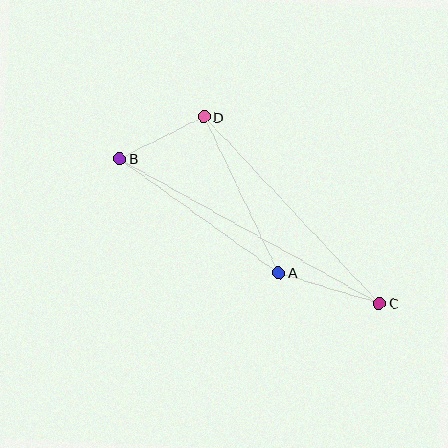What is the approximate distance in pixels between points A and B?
The distance between A and B is approximately 196 pixels.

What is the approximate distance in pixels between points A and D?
The distance between A and D is approximately 173 pixels.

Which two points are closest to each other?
Points B and D are closest to each other.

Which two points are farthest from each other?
Points B and C are farthest from each other.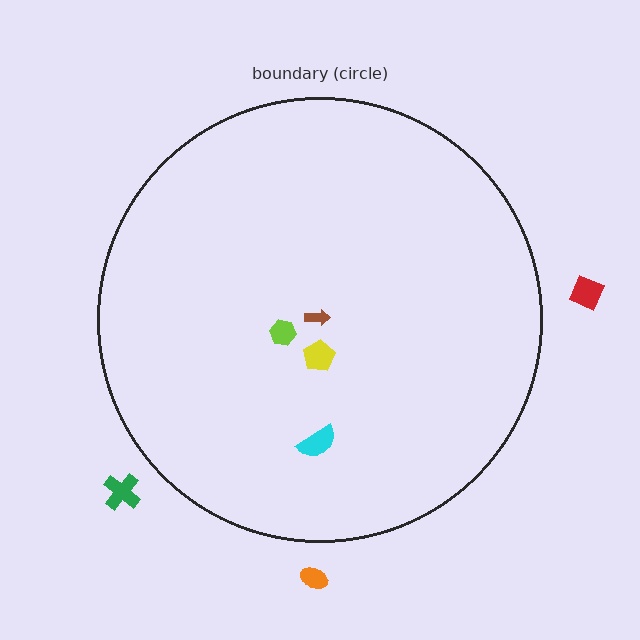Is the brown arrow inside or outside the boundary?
Inside.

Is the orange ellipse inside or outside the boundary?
Outside.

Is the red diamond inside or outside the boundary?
Outside.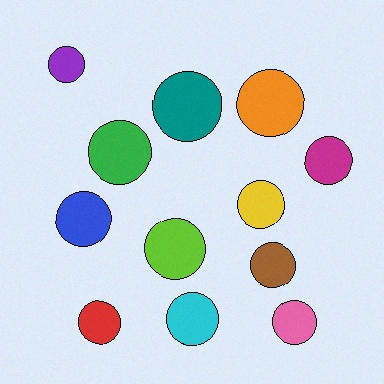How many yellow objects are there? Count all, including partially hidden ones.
There is 1 yellow object.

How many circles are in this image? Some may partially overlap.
There are 12 circles.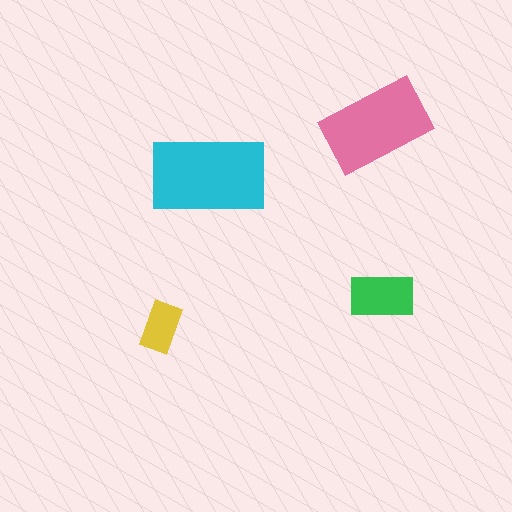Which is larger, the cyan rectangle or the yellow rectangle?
The cyan one.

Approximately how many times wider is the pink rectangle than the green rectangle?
About 1.5 times wider.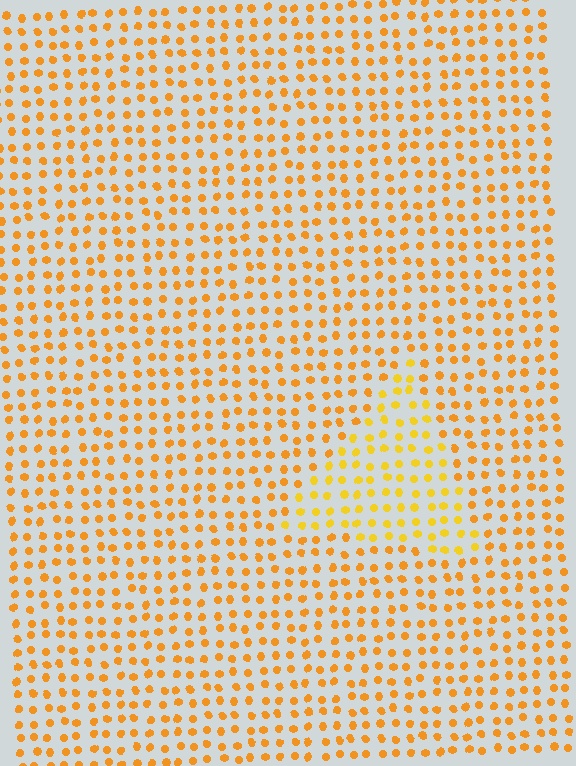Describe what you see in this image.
The image is filled with small orange elements in a uniform arrangement. A triangle-shaped region is visible where the elements are tinted to a slightly different hue, forming a subtle color boundary.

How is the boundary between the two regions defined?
The boundary is defined purely by a slight shift in hue (about 18 degrees). Spacing, size, and orientation are identical on both sides.